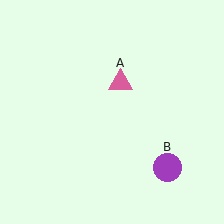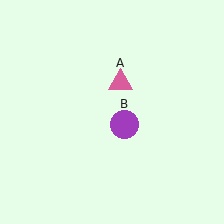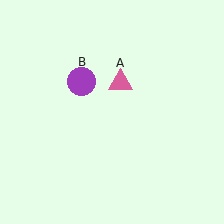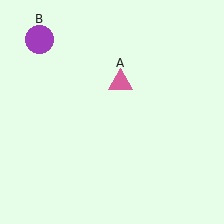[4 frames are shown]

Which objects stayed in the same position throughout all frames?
Pink triangle (object A) remained stationary.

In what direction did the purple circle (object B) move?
The purple circle (object B) moved up and to the left.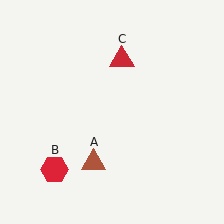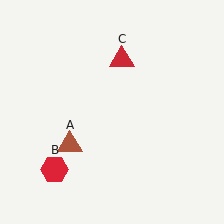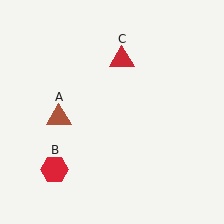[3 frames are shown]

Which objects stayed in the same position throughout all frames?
Red hexagon (object B) and red triangle (object C) remained stationary.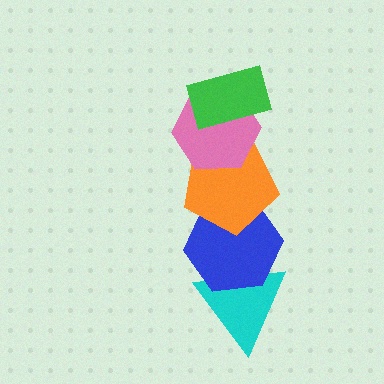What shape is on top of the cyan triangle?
The blue hexagon is on top of the cyan triangle.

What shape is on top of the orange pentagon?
The pink hexagon is on top of the orange pentagon.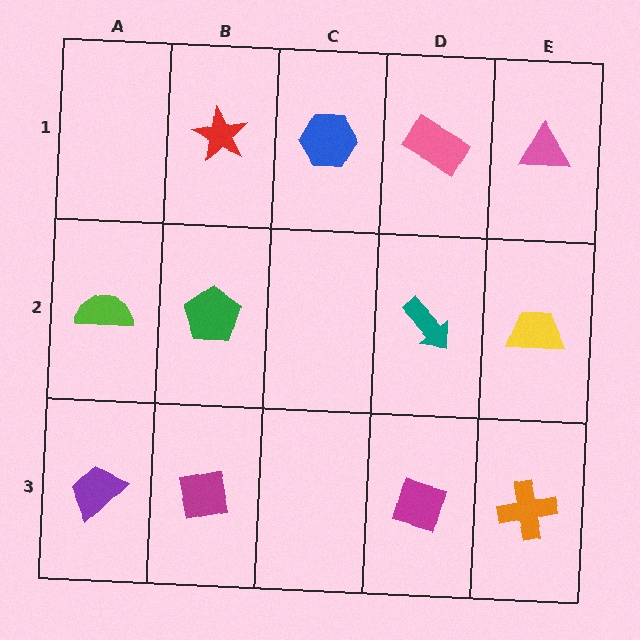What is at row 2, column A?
A lime semicircle.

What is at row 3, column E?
An orange cross.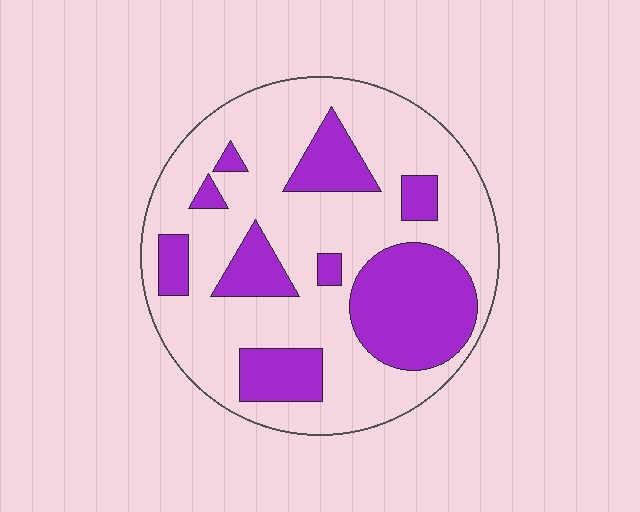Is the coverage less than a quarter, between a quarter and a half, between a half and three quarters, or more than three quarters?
Between a quarter and a half.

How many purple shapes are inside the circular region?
9.